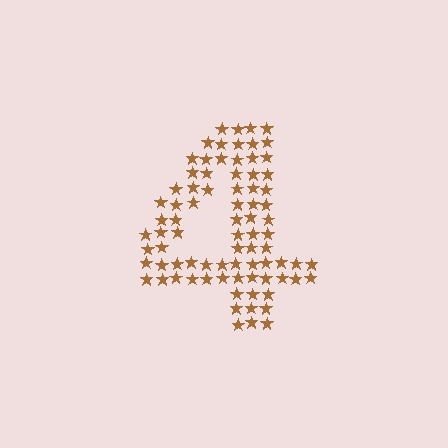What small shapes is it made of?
It is made of small stars.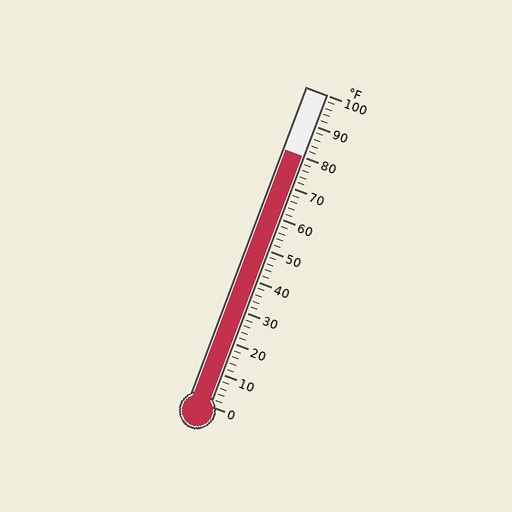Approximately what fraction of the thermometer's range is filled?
The thermometer is filled to approximately 80% of its range.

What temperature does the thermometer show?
The thermometer shows approximately 80°F.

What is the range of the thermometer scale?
The thermometer scale ranges from 0°F to 100°F.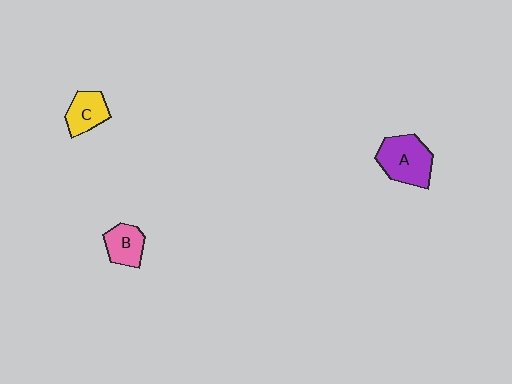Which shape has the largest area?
Shape A (purple).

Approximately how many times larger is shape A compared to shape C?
Approximately 1.6 times.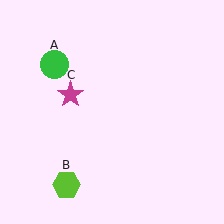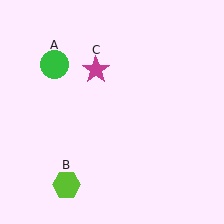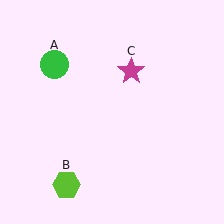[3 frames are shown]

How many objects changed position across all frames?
1 object changed position: magenta star (object C).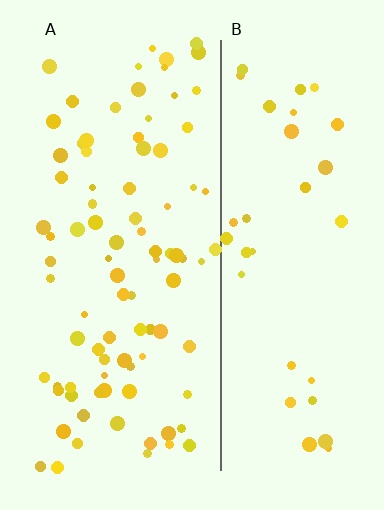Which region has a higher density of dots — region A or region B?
A (the left).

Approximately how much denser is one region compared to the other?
Approximately 2.4× — region A over region B.